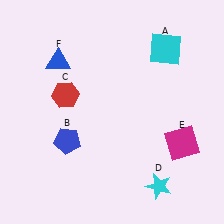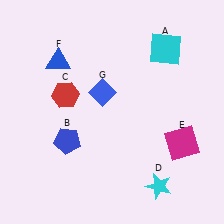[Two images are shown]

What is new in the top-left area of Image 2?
A blue diamond (G) was added in the top-left area of Image 2.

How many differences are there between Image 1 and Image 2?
There is 1 difference between the two images.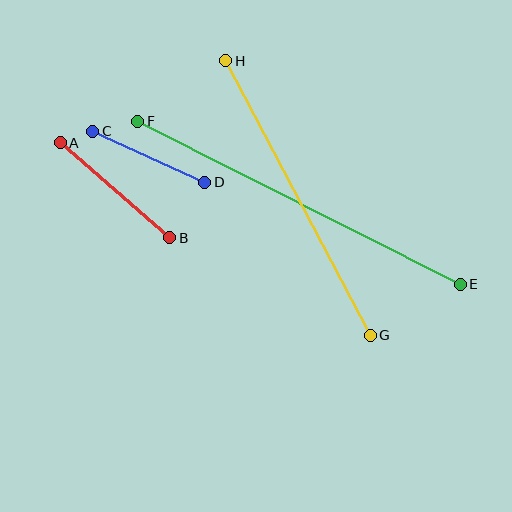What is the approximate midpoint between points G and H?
The midpoint is at approximately (298, 198) pixels.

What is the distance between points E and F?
The distance is approximately 361 pixels.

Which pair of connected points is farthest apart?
Points E and F are farthest apart.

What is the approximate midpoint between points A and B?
The midpoint is at approximately (115, 190) pixels.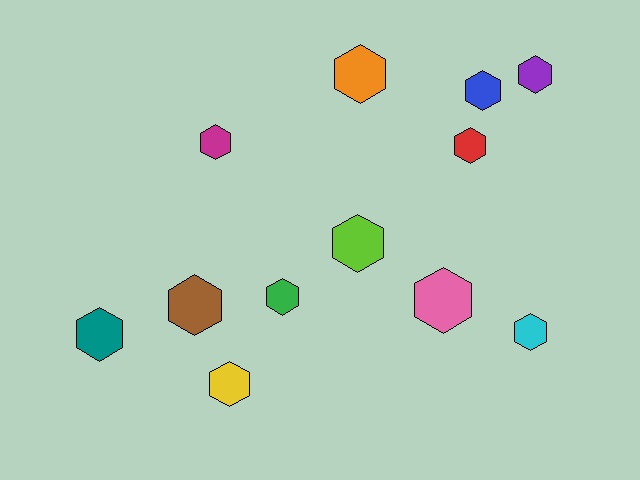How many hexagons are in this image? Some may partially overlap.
There are 12 hexagons.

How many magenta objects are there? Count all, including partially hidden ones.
There is 1 magenta object.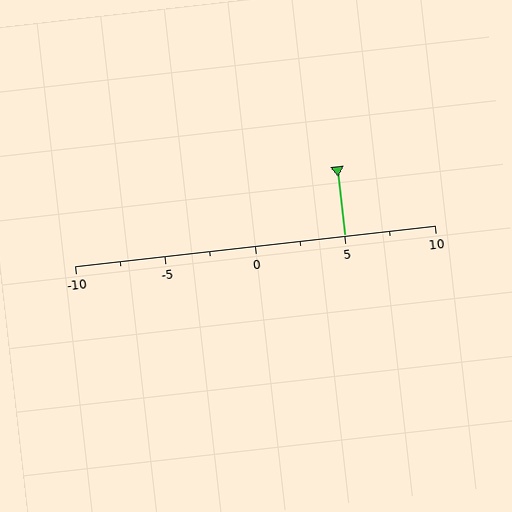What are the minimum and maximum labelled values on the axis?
The axis runs from -10 to 10.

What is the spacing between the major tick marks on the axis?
The major ticks are spaced 5 apart.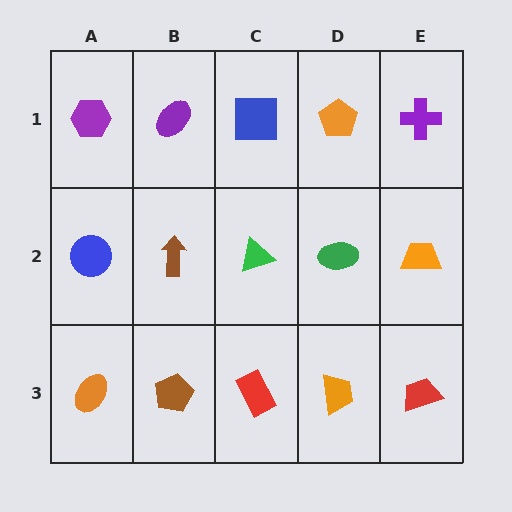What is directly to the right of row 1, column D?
A purple cross.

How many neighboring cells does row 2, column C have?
4.